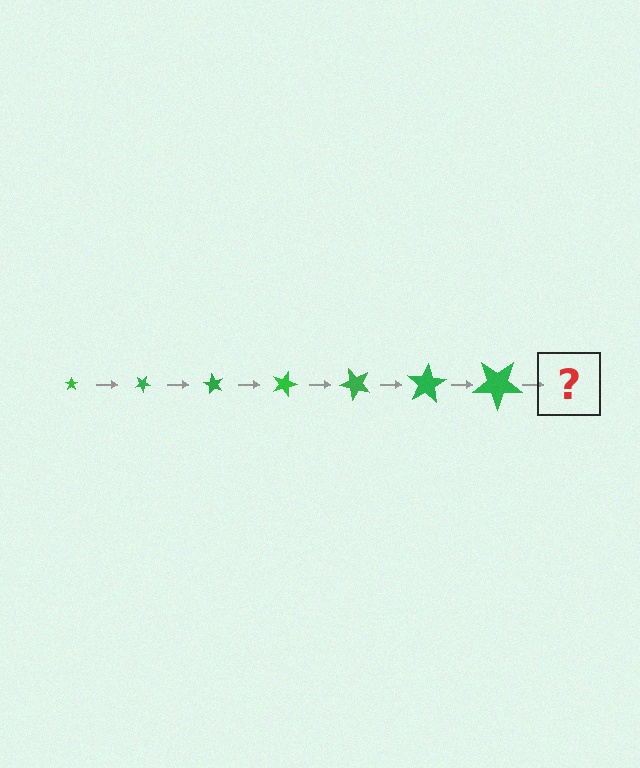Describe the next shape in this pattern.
It should be a star, larger than the previous one and rotated 210 degrees from the start.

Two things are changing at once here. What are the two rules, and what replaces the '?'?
The two rules are that the star grows larger each step and it rotates 30 degrees each step. The '?' should be a star, larger than the previous one and rotated 210 degrees from the start.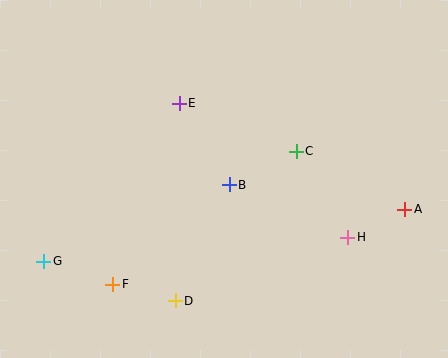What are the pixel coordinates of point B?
Point B is at (229, 185).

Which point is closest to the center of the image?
Point B at (229, 185) is closest to the center.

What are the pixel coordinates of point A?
Point A is at (405, 209).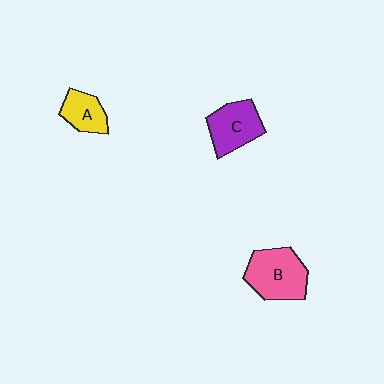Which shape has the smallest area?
Shape A (yellow).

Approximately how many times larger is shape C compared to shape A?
Approximately 1.5 times.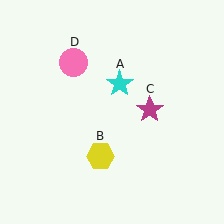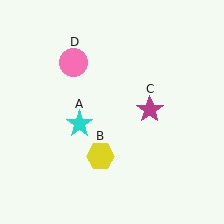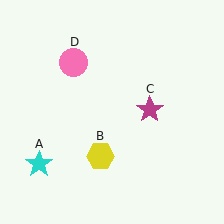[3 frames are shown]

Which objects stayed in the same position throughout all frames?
Yellow hexagon (object B) and magenta star (object C) and pink circle (object D) remained stationary.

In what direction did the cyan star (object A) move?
The cyan star (object A) moved down and to the left.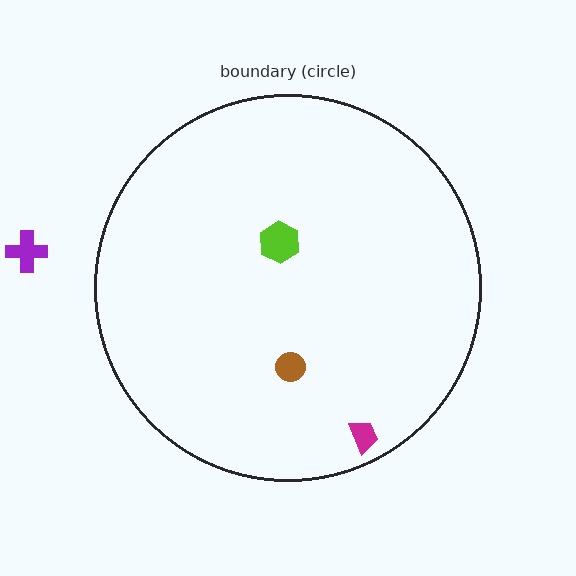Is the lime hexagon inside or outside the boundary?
Inside.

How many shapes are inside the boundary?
3 inside, 1 outside.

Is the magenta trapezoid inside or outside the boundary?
Inside.